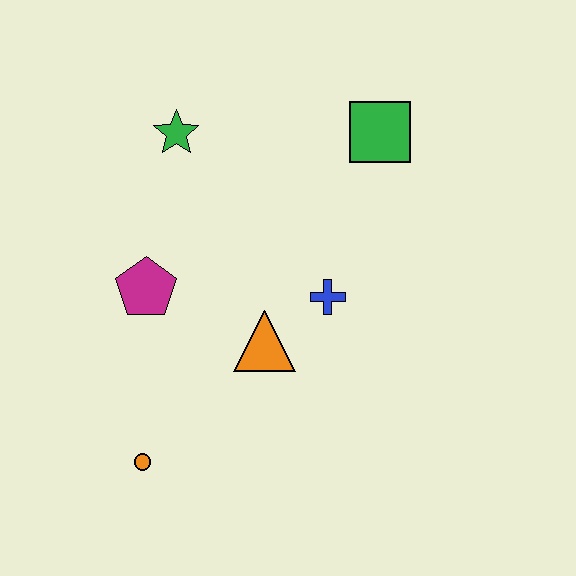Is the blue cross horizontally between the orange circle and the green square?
Yes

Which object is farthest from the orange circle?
The green square is farthest from the orange circle.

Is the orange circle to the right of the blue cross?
No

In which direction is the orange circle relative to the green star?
The orange circle is below the green star.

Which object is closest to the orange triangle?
The blue cross is closest to the orange triangle.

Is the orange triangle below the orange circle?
No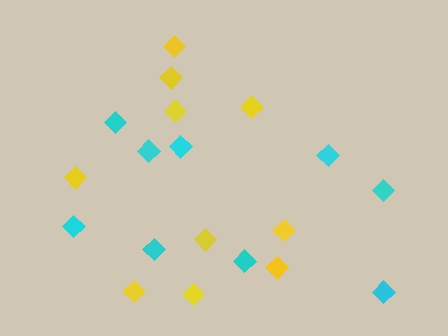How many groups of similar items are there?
There are 2 groups: one group of yellow diamonds (10) and one group of cyan diamonds (9).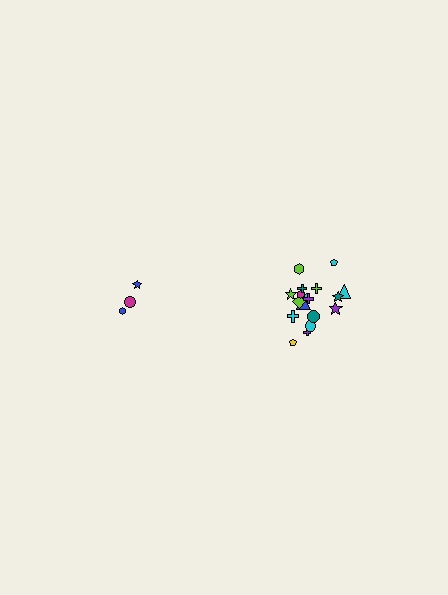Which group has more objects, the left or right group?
The right group.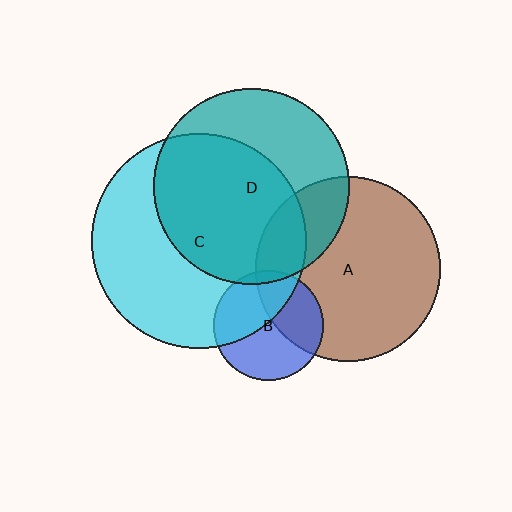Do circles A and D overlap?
Yes.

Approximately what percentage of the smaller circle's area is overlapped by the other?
Approximately 25%.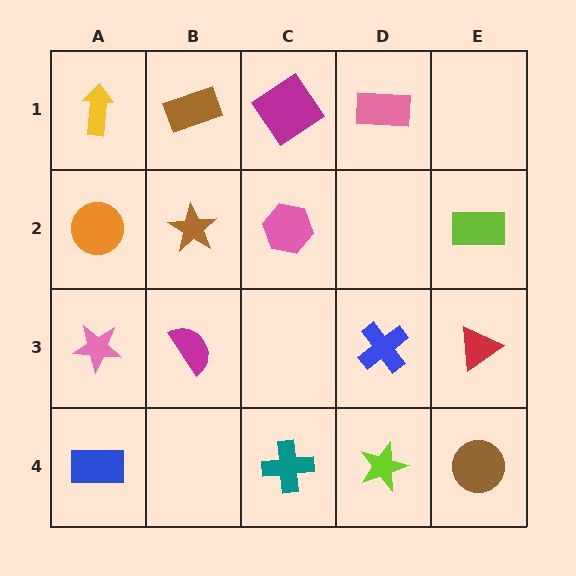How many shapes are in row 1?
4 shapes.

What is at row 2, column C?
A pink hexagon.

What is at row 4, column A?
A blue rectangle.